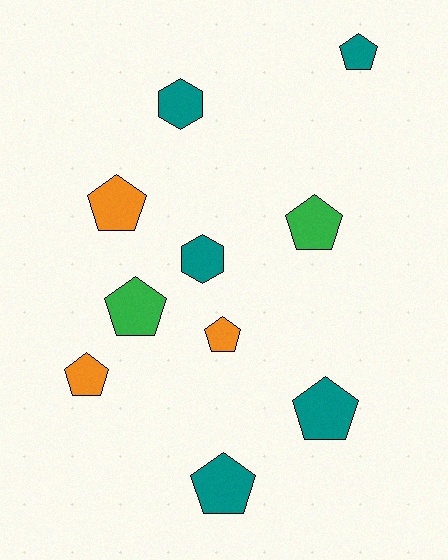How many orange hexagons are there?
There are no orange hexagons.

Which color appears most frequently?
Teal, with 5 objects.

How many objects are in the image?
There are 10 objects.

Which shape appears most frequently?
Pentagon, with 8 objects.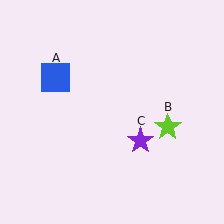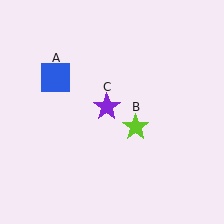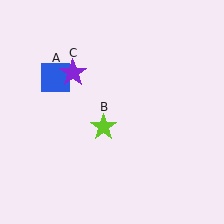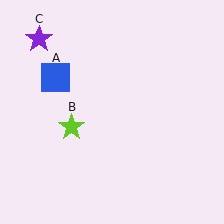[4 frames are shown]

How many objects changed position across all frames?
2 objects changed position: lime star (object B), purple star (object C).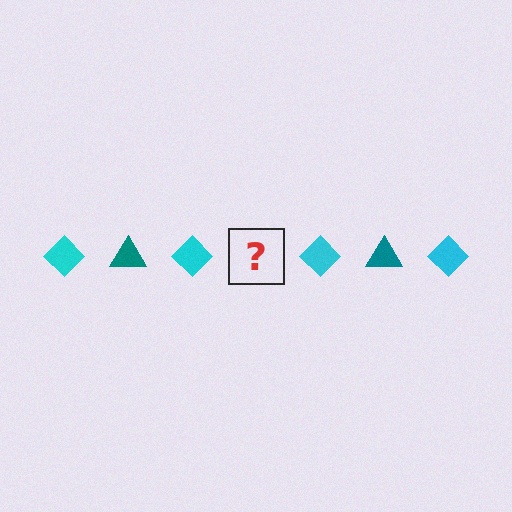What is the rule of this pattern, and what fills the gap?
The rule is that the pattern alternates between cyan diamond and teal triangle. The gap should be filled with a teal triangle.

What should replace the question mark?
The question mark should be replaced with a teal triangle.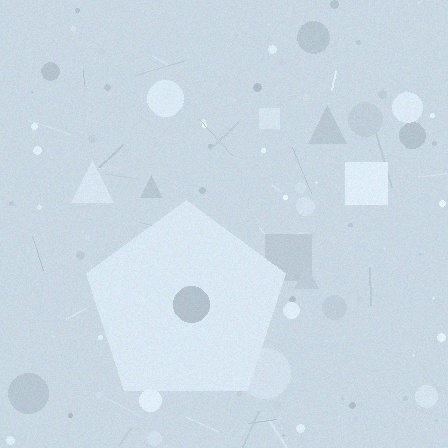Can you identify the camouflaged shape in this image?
The camouflaged shape is a pentagon.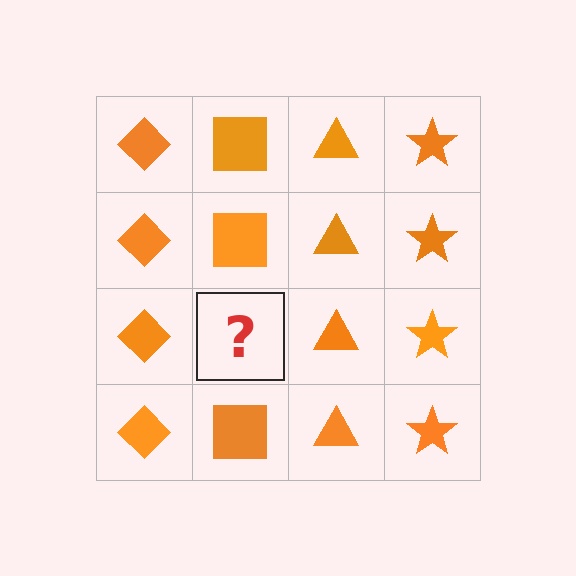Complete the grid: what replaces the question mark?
The question mark should be replaced with an orange square.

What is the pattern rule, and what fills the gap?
The rule is that each column has a consistent shape. The gap should be filled with an orange square.